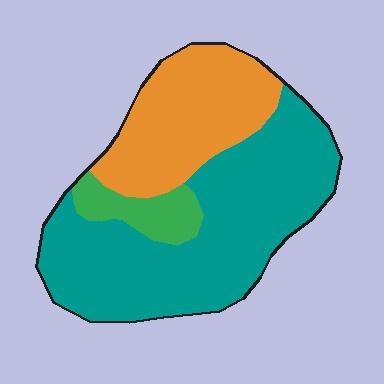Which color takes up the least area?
Green, at roughly 10%.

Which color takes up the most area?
Teal, at roughly 60%.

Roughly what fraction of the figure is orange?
Orange takes up about one third (1/3) of the figure.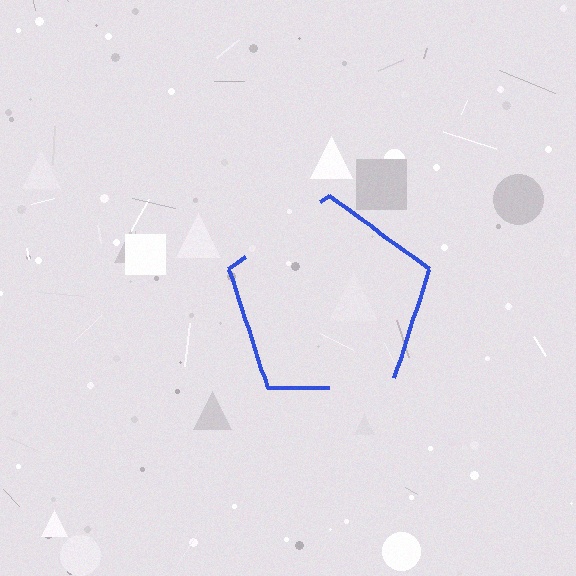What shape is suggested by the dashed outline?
The dashed outline suggests a pentagon.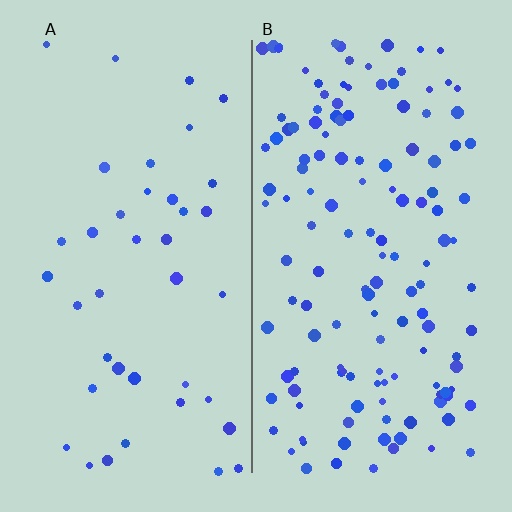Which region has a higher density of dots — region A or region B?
B (the right).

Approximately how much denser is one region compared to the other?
Approximately 3.4× — region B over region A.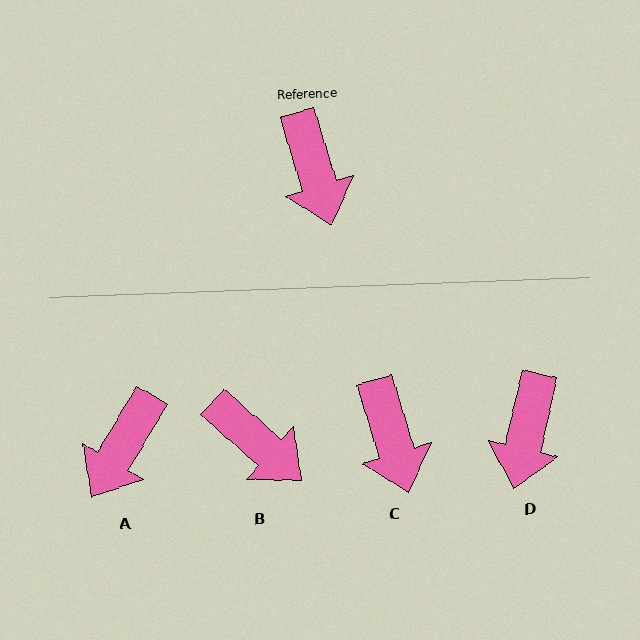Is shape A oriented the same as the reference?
No, it is off by about 48 degrees.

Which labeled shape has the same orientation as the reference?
C.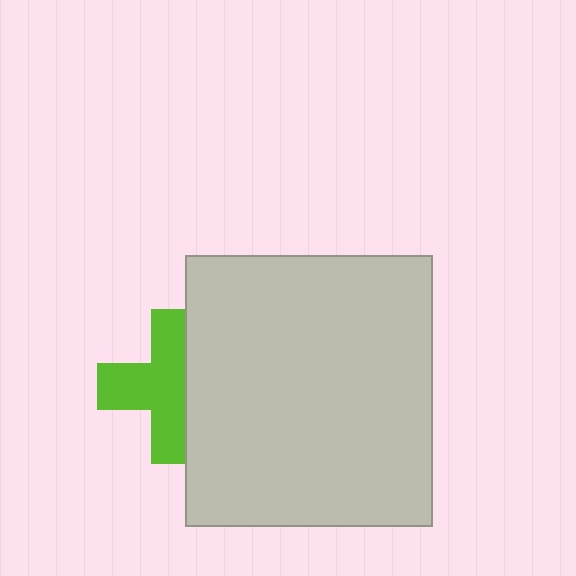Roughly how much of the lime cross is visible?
About half of it is visible (roughly 64%).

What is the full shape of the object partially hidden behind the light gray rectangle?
The partially hidden object is a lime cross.